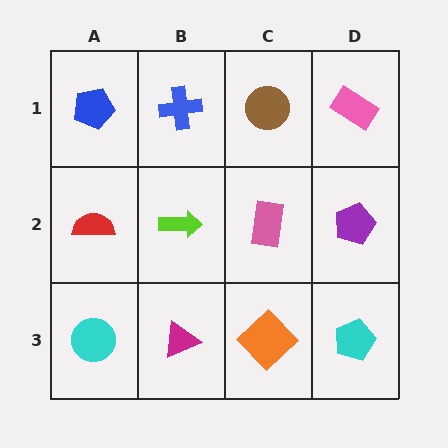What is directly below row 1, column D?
A purple pentagon.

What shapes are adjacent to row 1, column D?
A purple pentagon (row 2, column D), a brown circle (row 1, column C).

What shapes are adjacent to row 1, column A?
A red semicircle (row 2, column A), a blue cross (row 1, column B).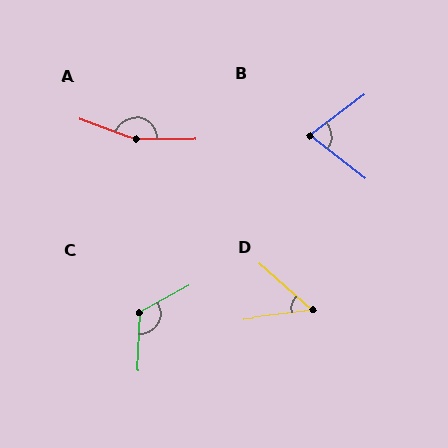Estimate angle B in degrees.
Approximately 74 degrees.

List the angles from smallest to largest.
D (49°), B (74°), C (121°), A (161°).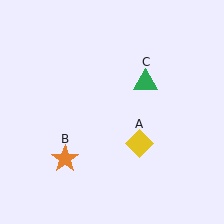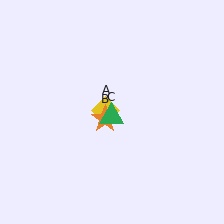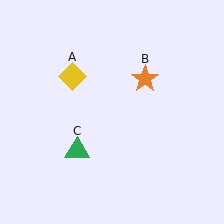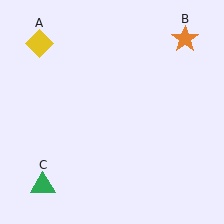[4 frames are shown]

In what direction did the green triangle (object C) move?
The green triangle (object C) moved down and to the left.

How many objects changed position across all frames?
3 objects changed position: yellow diamond (object A), orange star (object B), green triangle (object C).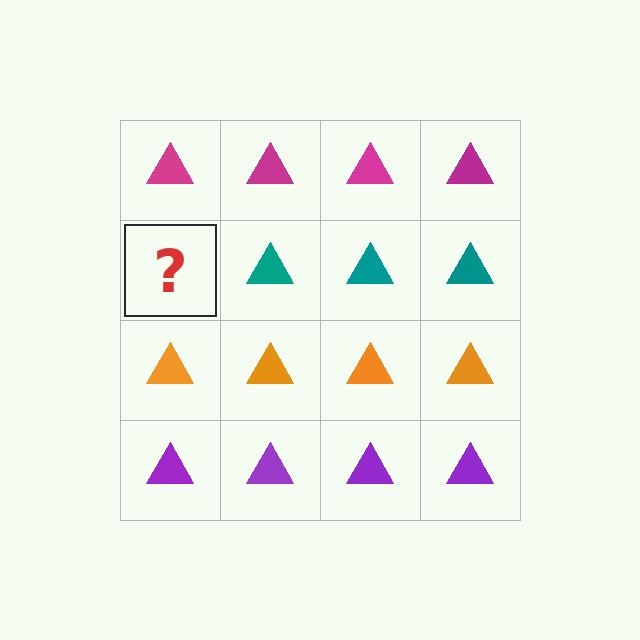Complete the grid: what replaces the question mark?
The question mark should be replaced with a teal triangle.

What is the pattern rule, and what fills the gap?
The rule is that each row has a consistent color. The gap should be filled with a teal triangle.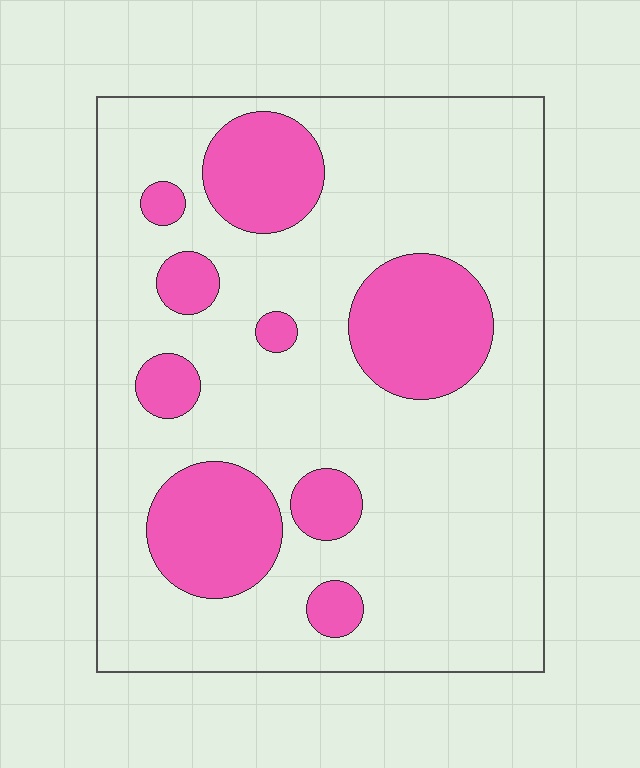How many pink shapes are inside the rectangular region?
9.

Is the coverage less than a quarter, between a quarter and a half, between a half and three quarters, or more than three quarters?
Less than a quarter.